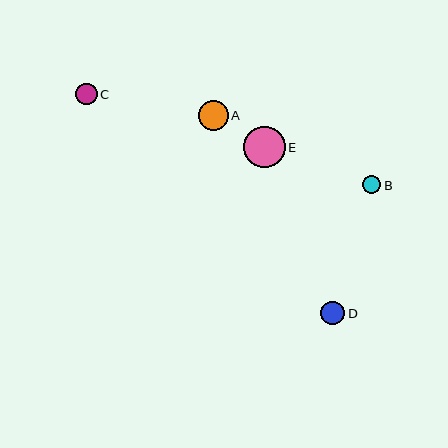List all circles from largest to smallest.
From largest to smallest: E, A, D, C, B.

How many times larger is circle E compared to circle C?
Circle E is approximately 1.9 times the size of circle C.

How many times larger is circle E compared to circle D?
Circle E is approximately 1.7 times the size of circle D.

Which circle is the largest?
Circle E is the largest with a size of approximately 41 pixels.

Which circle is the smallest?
Circle B is the smallest with a size of approximately 18 pixels.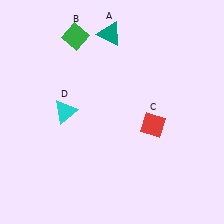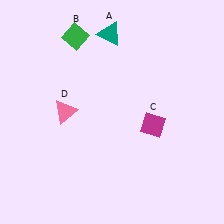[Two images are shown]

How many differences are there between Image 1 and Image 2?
There are 2 differences between the two images.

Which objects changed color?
C changed from red to magenta. D changed from cyan to pink.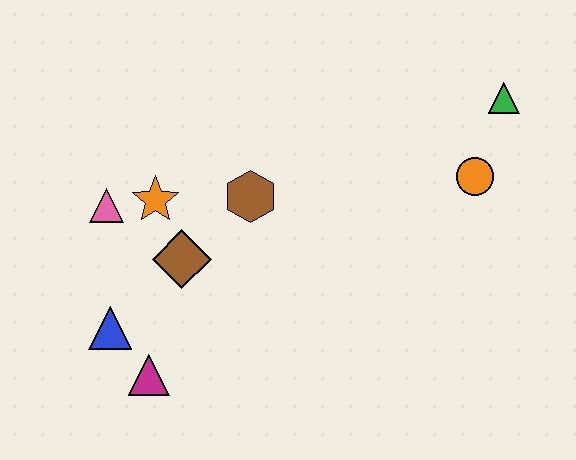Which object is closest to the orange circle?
The green triangle is closest to the orange circle.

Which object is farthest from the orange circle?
The blue triangle is farthest from the orange circle.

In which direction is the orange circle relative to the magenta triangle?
The orange circle is to the right of the magenta triangle.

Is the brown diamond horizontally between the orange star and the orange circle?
Yes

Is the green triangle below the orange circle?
No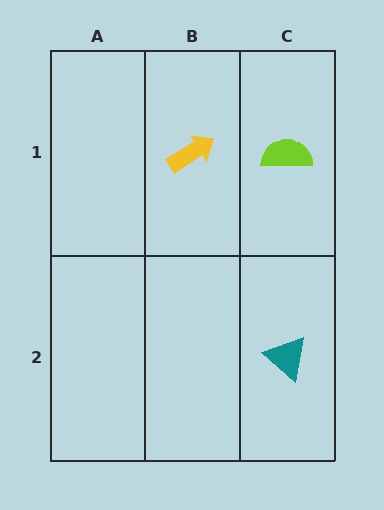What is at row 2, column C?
A teal triangle.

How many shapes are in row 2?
1 shape.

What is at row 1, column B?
A yellow arrow.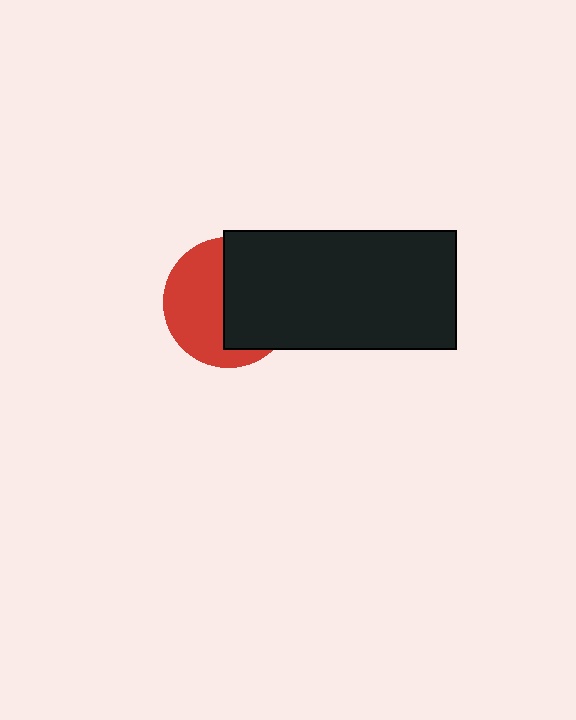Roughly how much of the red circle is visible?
About half of it is visible (roughly 50%).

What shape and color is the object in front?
The object in front is a black rectangle.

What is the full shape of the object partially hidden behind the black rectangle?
The partially hidden object is a red circle.